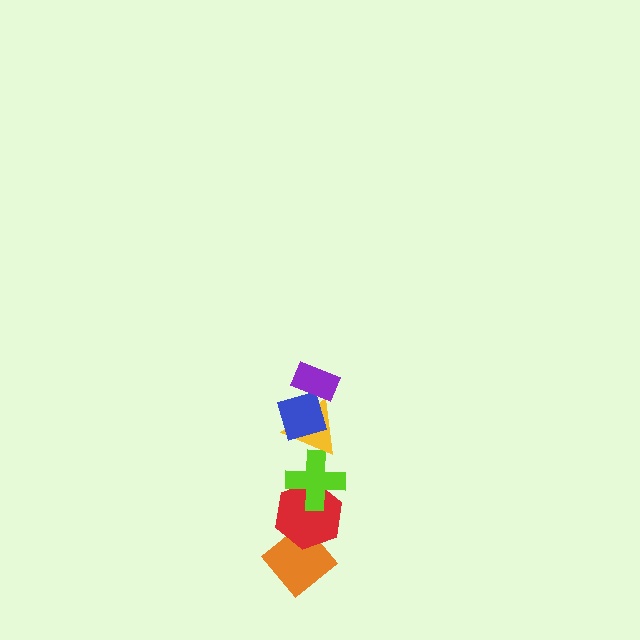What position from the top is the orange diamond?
The orange diamond is 6th from the top.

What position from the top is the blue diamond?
The blue diamond is 2nd from the top.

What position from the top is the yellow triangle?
The yellow triangle is 3rd from the top.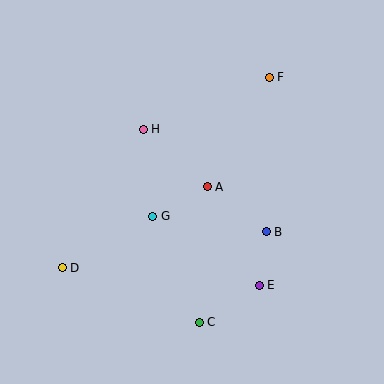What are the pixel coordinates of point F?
Point F is at (269, 77).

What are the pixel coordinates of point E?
Point E is at (259, 285).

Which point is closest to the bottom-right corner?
Point E is closest to the bottom-right corner.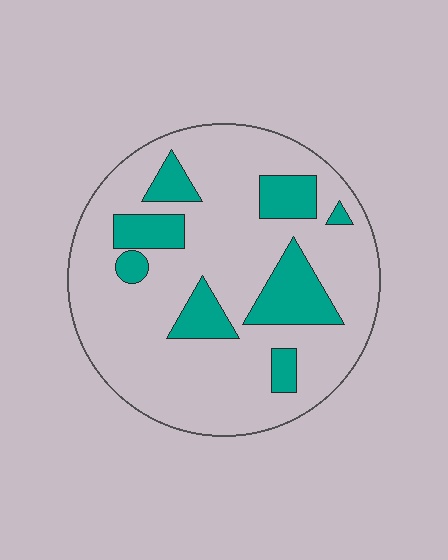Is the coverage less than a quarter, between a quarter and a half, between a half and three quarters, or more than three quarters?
Less than a quarter.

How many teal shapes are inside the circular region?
8.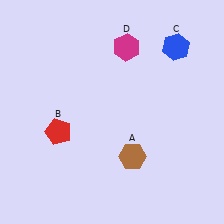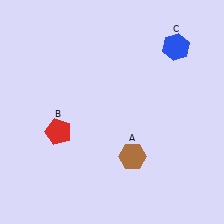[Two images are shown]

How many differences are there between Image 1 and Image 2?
There is 1 difference between the two images.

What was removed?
The magenta hexagon (D) was removed in Image 2.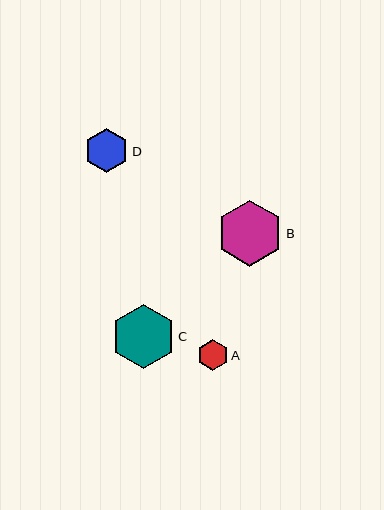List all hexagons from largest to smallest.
From largest to smallest: B, C, D, A.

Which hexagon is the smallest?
Hexagon A is the smallest with a size of approximately 31 pixels.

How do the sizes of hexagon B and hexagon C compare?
Hexagon B and hexagon C are approximately the same size.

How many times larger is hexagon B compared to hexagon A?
Hexagon B is approximately 2.2 times the size of hexagon A.